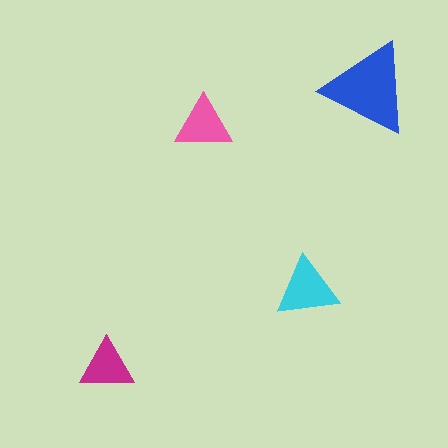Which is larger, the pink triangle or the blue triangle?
The blue one.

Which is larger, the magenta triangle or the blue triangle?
The blue one.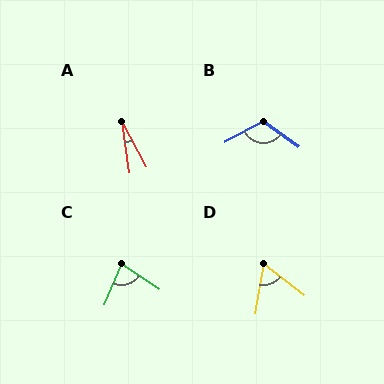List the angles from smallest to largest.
A (20°), D (61°), C (79°), B (116°).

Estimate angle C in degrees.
Approximately 79 degrees.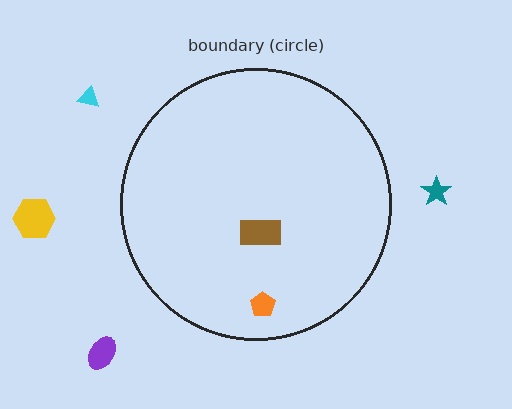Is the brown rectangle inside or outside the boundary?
Inside.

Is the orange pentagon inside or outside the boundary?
Inside.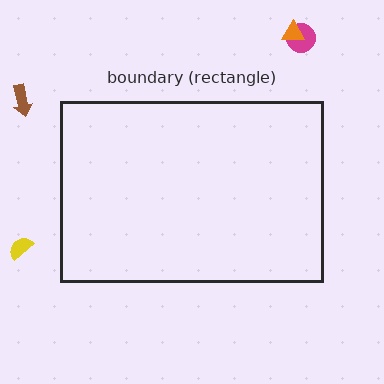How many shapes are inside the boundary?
0 inside, 4 outside.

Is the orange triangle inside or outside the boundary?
Outside.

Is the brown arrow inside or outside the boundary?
Outside.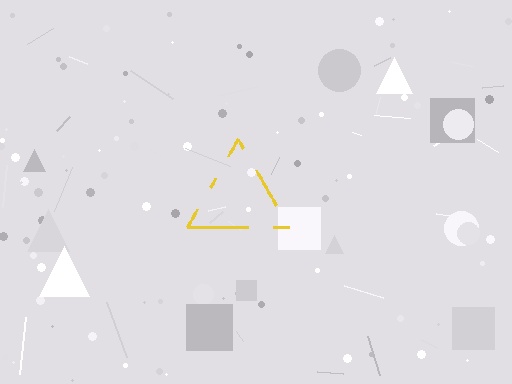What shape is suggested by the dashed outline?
The dashed outline suggests a triangle.